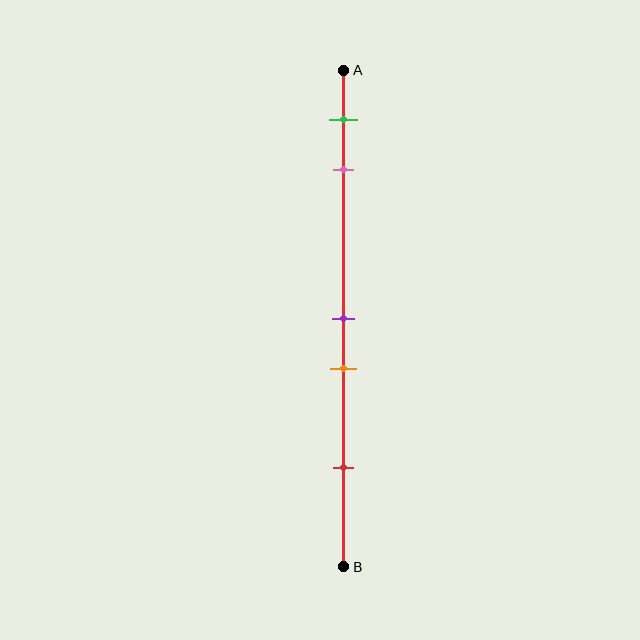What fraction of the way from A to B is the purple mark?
The purple mark is approximately 50% (0.5) of the way from A to B.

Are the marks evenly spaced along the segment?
No, the marks are not evenly spaced.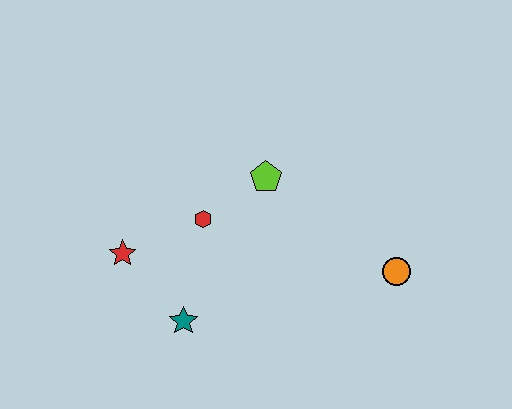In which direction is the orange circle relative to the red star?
The orange circle is to the right of the red star.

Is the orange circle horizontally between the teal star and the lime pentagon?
No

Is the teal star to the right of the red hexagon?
No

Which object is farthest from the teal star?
The orange circle is farthest from the teal star.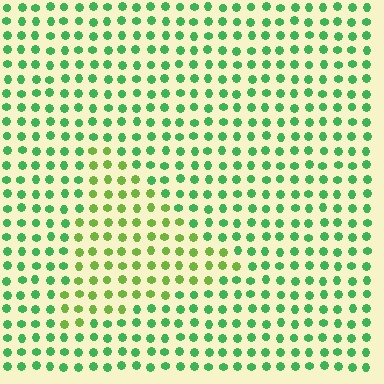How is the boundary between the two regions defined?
The boundary is defined purely by a slight shift in hue (about 37 degrees). Spacing, size, and orientation are identical on both sides.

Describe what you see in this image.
The image is filled with small green elements in a uniform arrangement. A triangle-shaped region is visible where the elements are tinted to a slightly different hue, forming a subtle color boundary.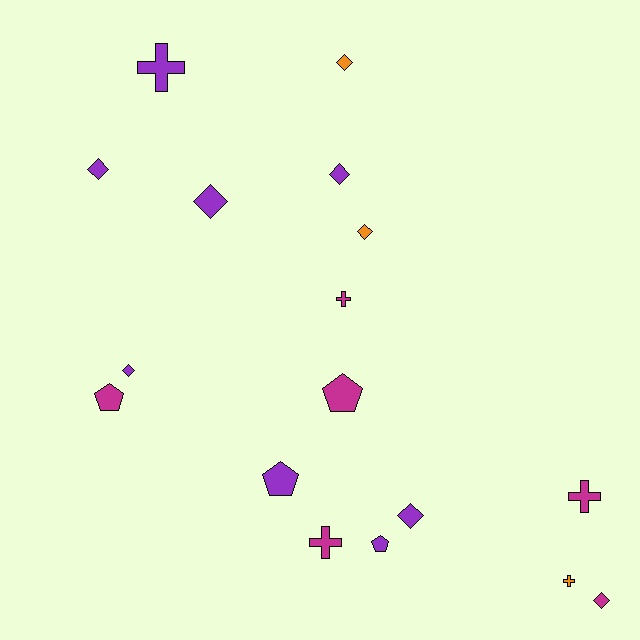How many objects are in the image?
There are 17 objects.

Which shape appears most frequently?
Diamond, with 8 objects.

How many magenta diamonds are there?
There is 1 magenta diamond.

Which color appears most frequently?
Purple, with 8 objects.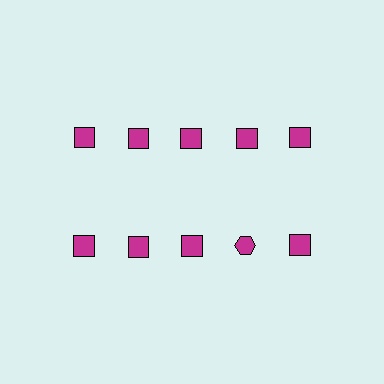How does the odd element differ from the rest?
It has a different shape: hexagon instead of square.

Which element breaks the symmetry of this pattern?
The magenta hexagon in the second row, second from right column breaks the symmetry. All other shapes are magenta squares.